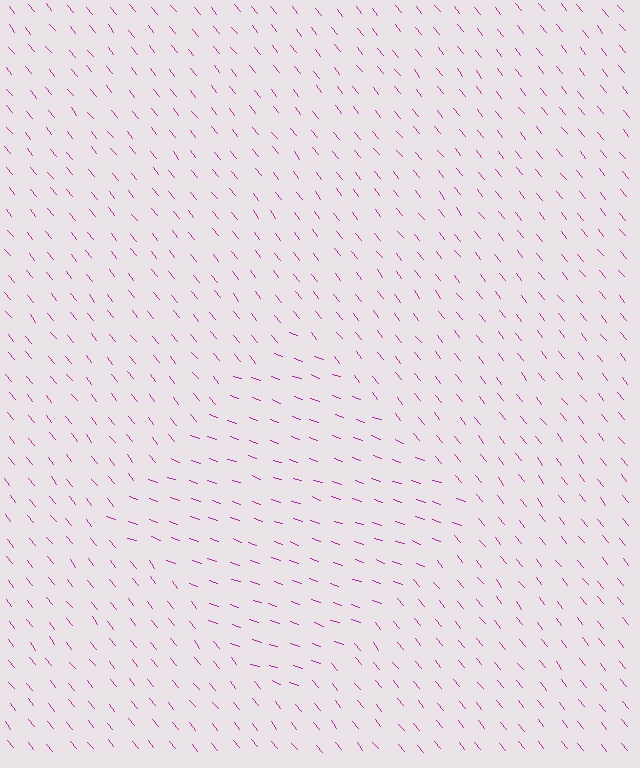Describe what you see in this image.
The image is filled with small magenta line segments. A diamond region in the image has lines oriented differently from the surrounding lines, creating a visible texture boundary.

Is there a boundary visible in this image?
Yes, there is a texture boundary formed by a change in line orientation.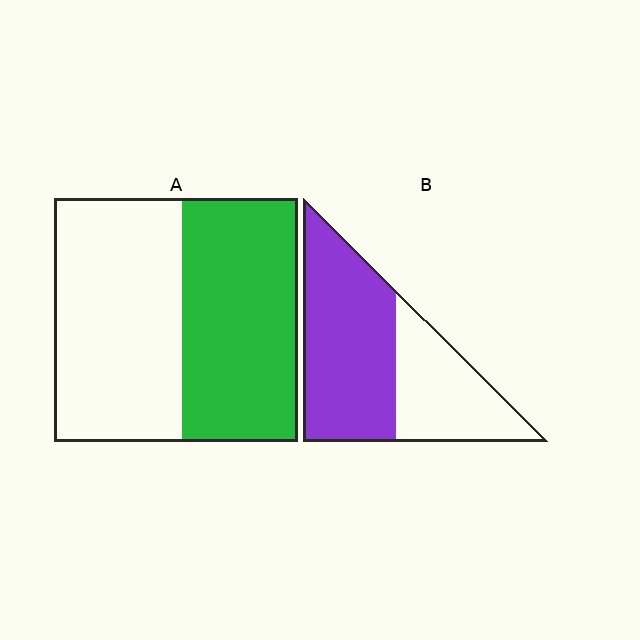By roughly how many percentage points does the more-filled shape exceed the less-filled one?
By roughly 15 percentage points (B over A).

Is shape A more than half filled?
Roughly half.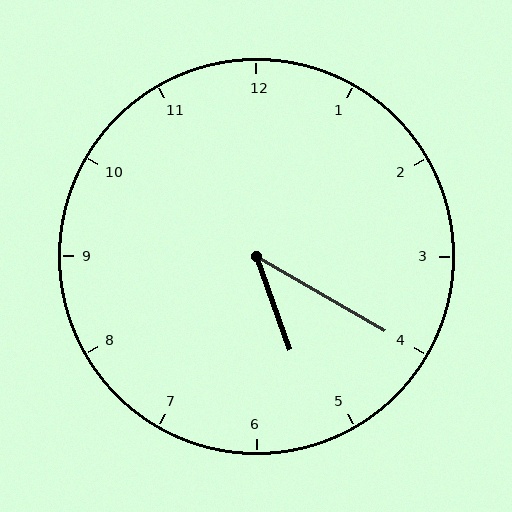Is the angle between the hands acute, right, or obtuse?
It is acute.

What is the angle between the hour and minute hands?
Approximately 40 degrees.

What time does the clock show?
5:20.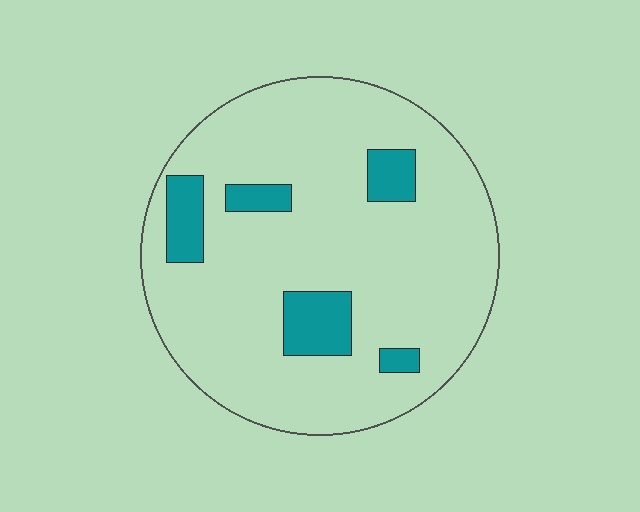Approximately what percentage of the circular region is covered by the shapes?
Approximately 15%.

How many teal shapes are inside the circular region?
5.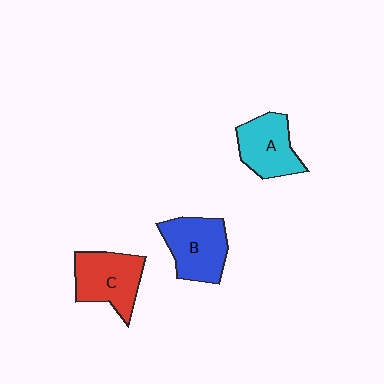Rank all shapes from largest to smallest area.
From largest to smallest: B (blue), C (red), A (cyan).